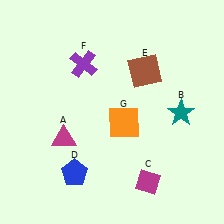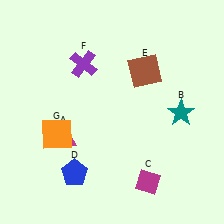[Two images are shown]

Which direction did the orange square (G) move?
The orange square (G) moved left.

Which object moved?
The orange square (G) moved left.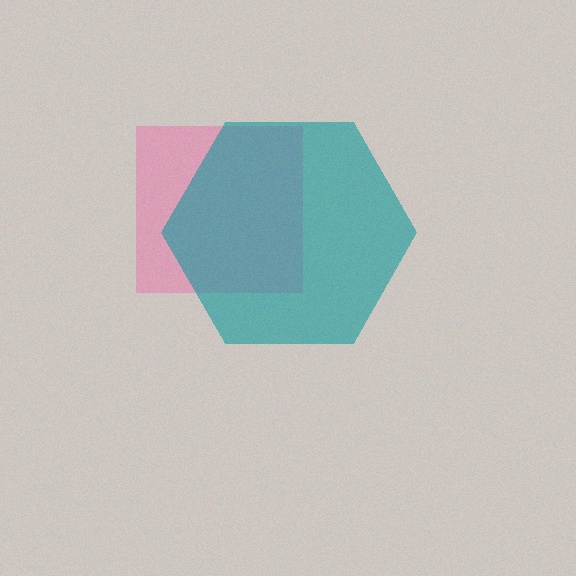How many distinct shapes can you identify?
There are 2 distinct shapes: a pink square, a teal hexagon.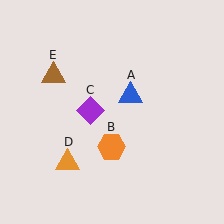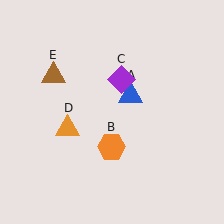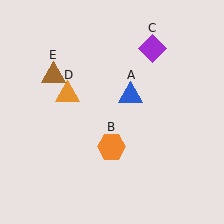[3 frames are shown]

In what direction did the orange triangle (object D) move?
The orange triangle (object D) moved up.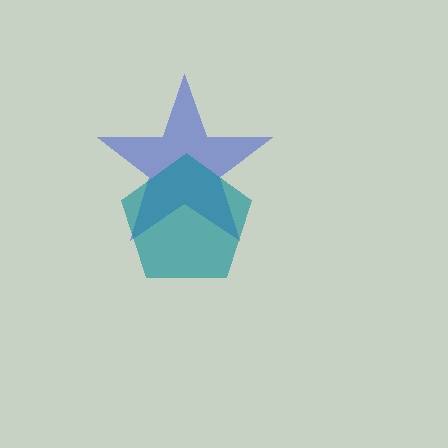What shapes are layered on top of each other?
The layered shapes are: a blue star, a teal pentagon.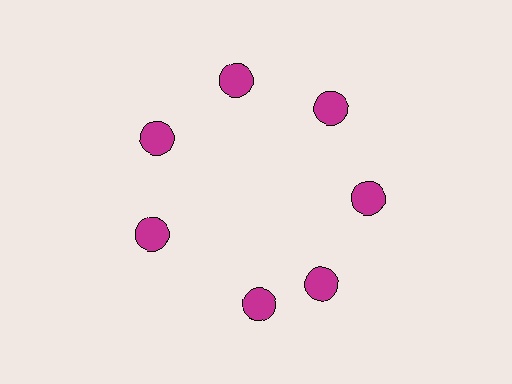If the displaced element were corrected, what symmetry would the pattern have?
It would have 7-fold rotational symmetry — the pattern would map onto itself every 51 degrees.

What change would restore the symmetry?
The symmetry would be restored by rotating it back into even spacing with its neighbors so that all 7 circles sit at equal angles and equal distance from the center.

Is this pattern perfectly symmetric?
No. The 7 magenta circles are arranged in a ring, but one element near the 6 o'clock position is rotated out of alignment along the ring, breaking the 7-fold rotational symmetry.